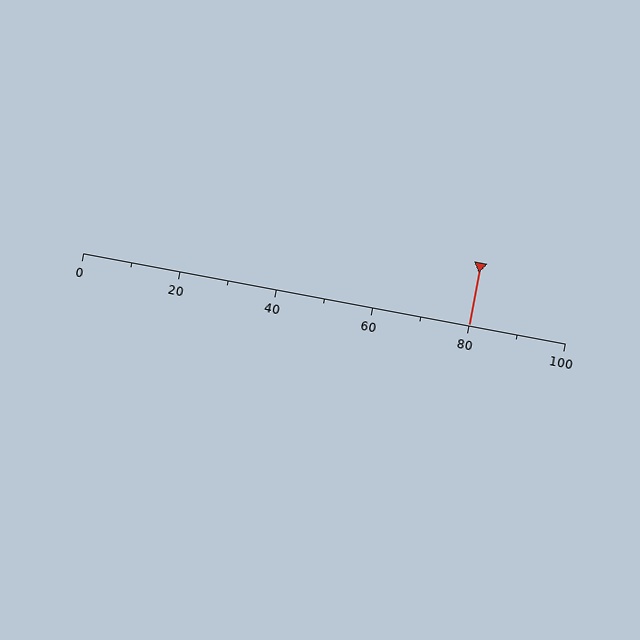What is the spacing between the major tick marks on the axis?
The major ticks are spaced 20 apart.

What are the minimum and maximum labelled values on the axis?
The axis runs from 0 to 100.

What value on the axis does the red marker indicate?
The marker indicates approximately 80.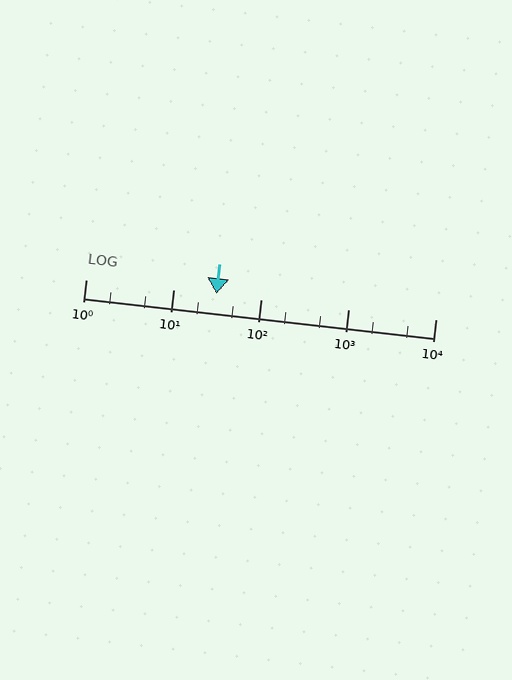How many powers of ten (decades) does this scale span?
The scale spans 4 decades, from 1 to 10000.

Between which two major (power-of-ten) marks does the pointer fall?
The pointer is between 10 and 100.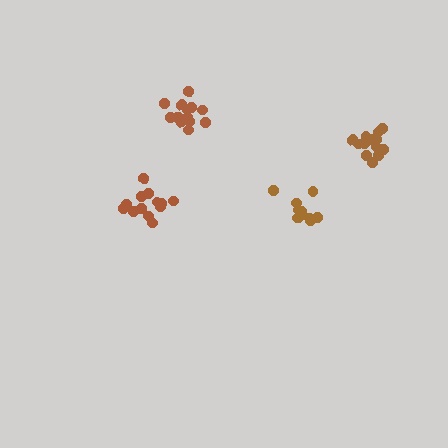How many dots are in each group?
Group 1: 14 dots, Group 2: 13 dots, Group 3: 14 dots, Group 4: 10 dots (51 total).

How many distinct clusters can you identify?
There are 4 distinct clusters.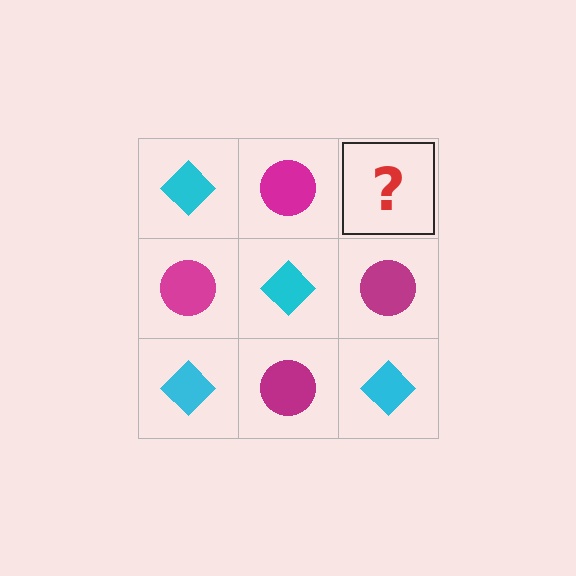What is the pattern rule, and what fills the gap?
The rule is that it alternates cyan diamond and magenta circle in a checkerboard pattern. The gap should be filled with a cyan diamond.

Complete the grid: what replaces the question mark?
The question mark should be replaced with a cyan diamond.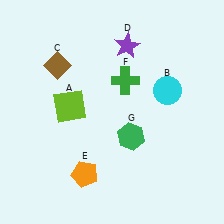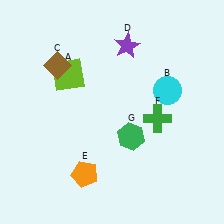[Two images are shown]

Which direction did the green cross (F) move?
The green cross (F) moved down.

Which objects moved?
The objects that moved are: the lime square (A), the green cross (F).